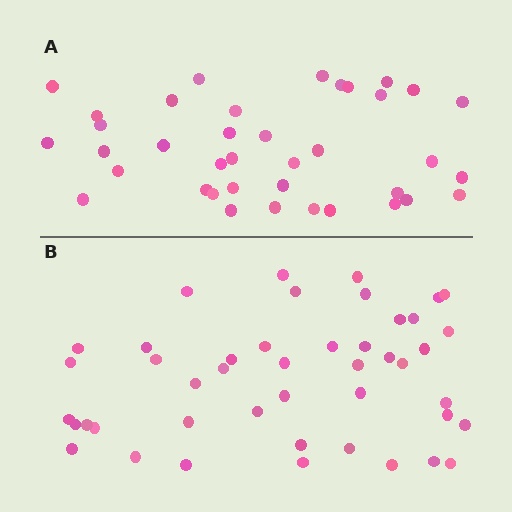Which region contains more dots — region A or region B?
Region B (the bottom region) has more dots.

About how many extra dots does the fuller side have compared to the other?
Region B has roughly 8 or so more dots than region A.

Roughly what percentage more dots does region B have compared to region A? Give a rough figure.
About 20% more.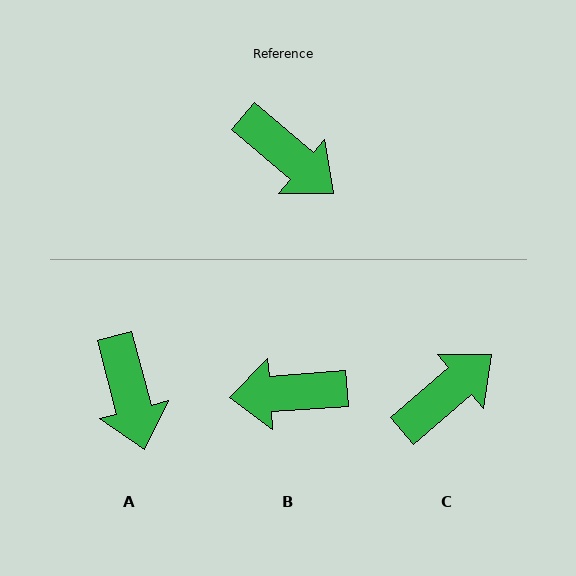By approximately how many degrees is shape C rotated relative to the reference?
Approximately 81 degrees counter-clockwise.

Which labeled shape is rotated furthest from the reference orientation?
B, about 135 degrees away.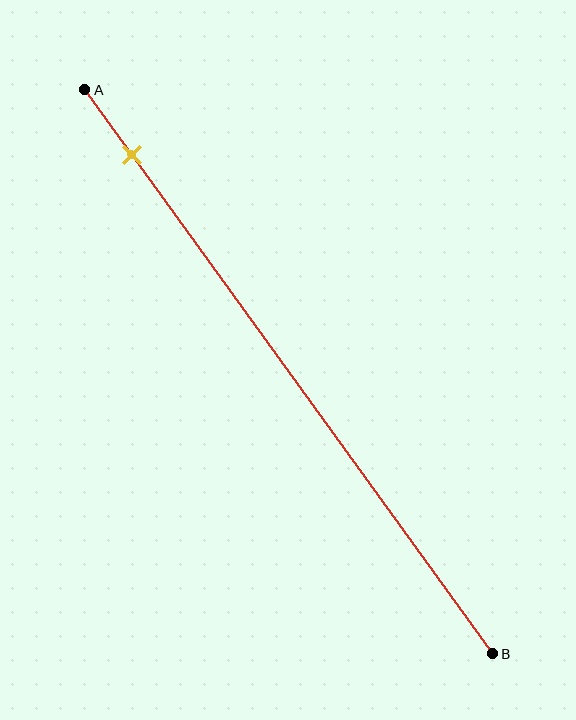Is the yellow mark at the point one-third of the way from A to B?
No, the mark is at about 10% from A, not at the 33% one-third point.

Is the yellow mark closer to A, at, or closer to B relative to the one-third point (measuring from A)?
The yellow mark is closer to point A than the one-third point of segment AB.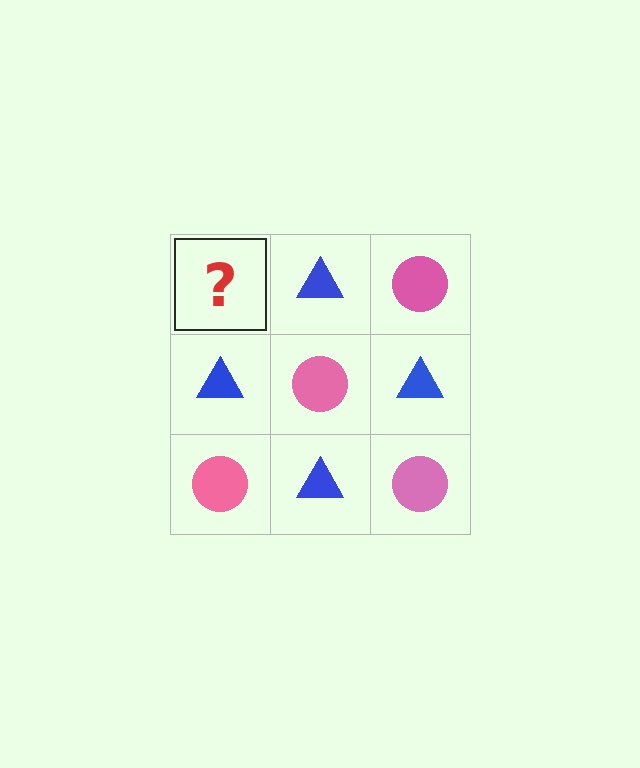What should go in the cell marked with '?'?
The missing cell should contain a pink circle.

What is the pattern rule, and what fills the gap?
The rule is that it alternates pink circle and blue triangle in a checkerboard pattern. The gap should be filled with a pink circle.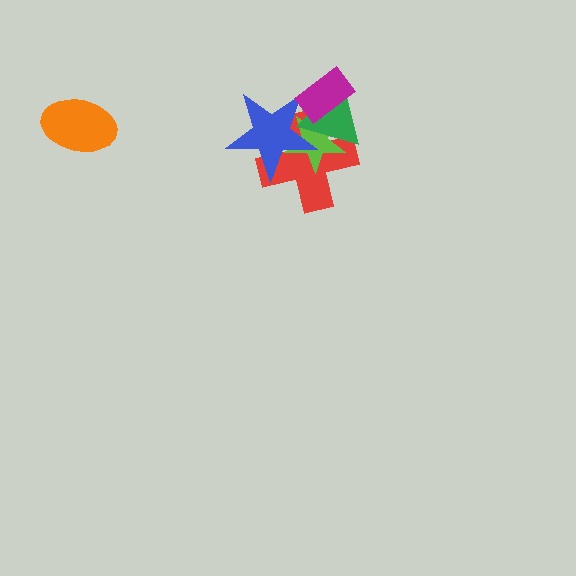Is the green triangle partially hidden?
Yes, it is partially covered by another shape.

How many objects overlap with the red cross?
3 objects overlap with the red cross.